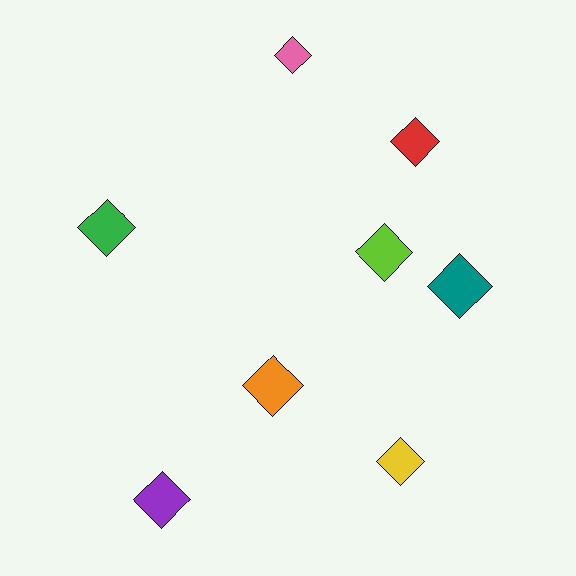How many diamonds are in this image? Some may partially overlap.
There are 8 diamonds.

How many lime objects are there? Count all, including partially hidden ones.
There is 1 lime object.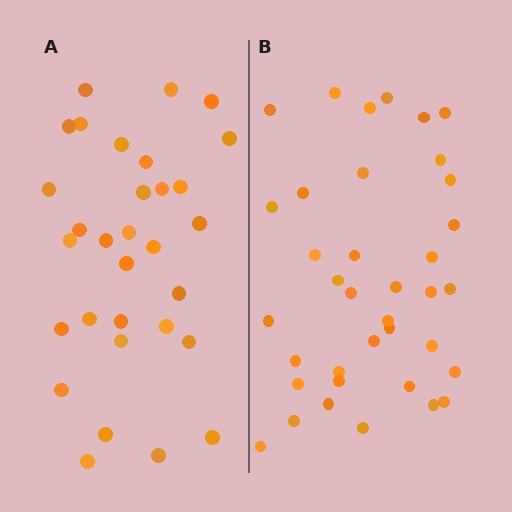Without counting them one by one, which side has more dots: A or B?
Region B (the right region) has more dots.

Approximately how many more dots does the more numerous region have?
Region B has about 6 more dots than region A.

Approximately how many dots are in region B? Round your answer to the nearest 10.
About 40 dots. (The exact count is 37, which rounds to 40.)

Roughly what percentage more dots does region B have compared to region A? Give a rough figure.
About 20% more.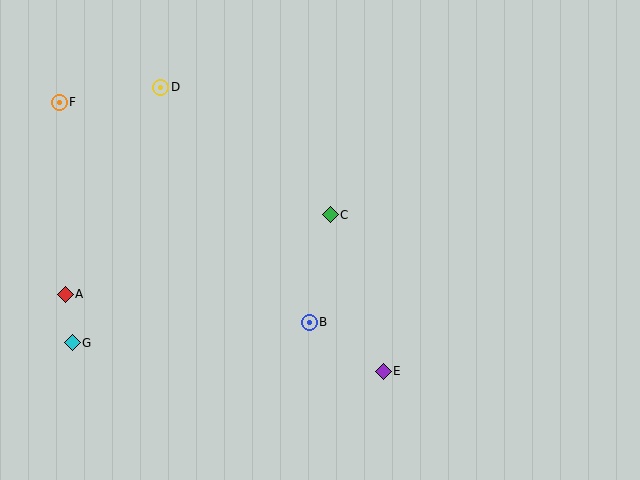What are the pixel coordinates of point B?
Point B is at (309, 322).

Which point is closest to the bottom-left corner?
Point G is closest to the bottom-left corner.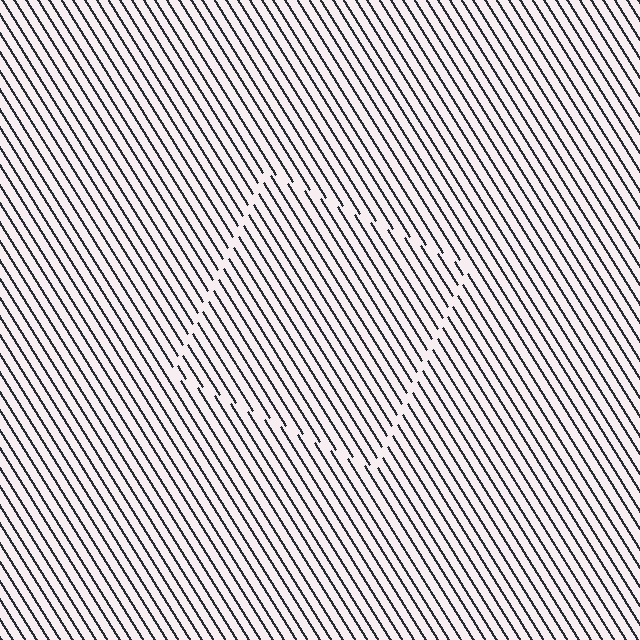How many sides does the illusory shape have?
4 sides — the line-ends trace a square.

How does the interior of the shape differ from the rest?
The interior of the shape contains the same grating, shifted by half a period — the contour is defined by the phase discontinuity where line-ends from the inner and outer gratings abut.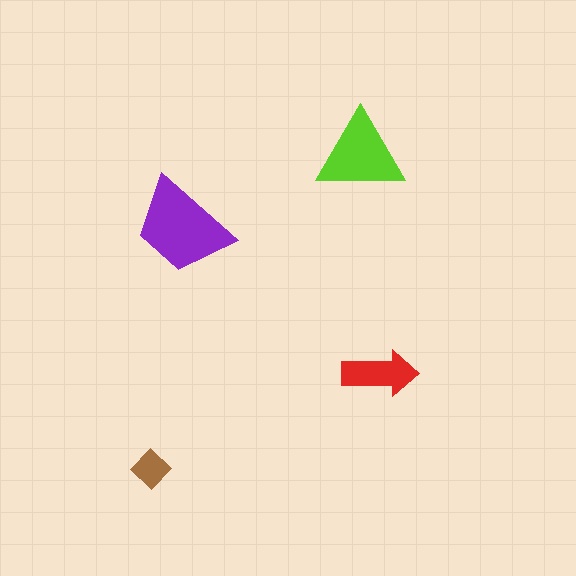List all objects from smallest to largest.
The brown diamond, the red arrow, the lime triangle, the purple trapezoid.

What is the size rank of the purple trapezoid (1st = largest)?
1st.